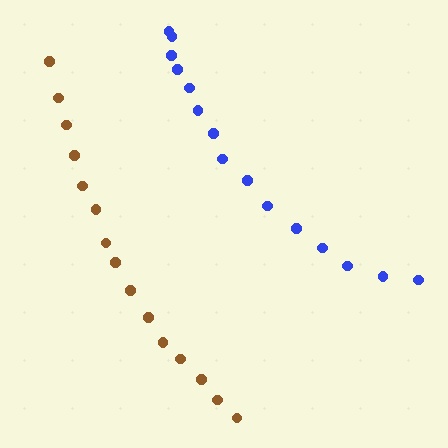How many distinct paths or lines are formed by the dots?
There are 2 distinct paths.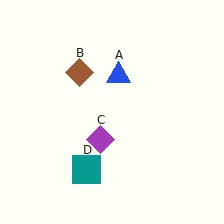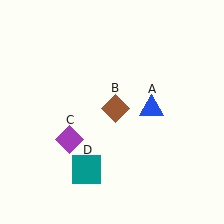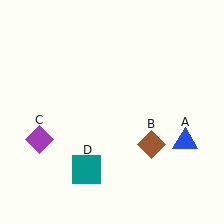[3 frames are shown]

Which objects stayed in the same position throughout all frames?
Teal square (object D) remained stationary.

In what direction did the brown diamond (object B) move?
The brown diamond (object B) moved down and to the right.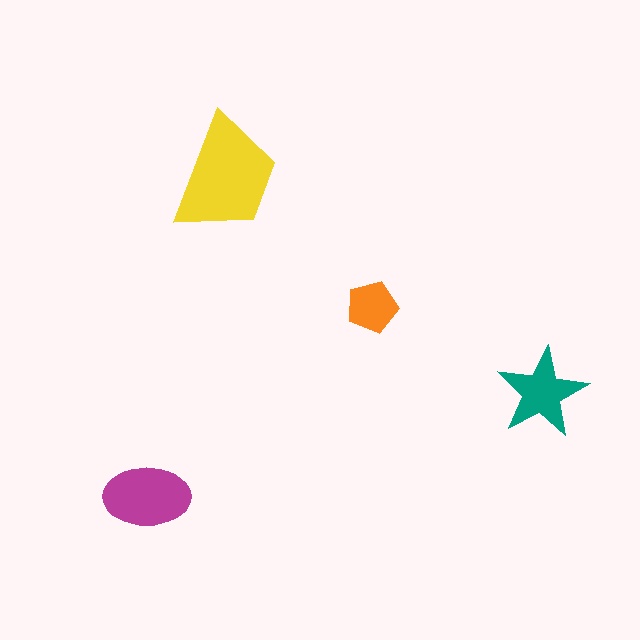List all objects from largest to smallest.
The yellow trapezoid, the magenta ellipse, the teal star, the orange pentagon.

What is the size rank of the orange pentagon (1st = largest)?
4th.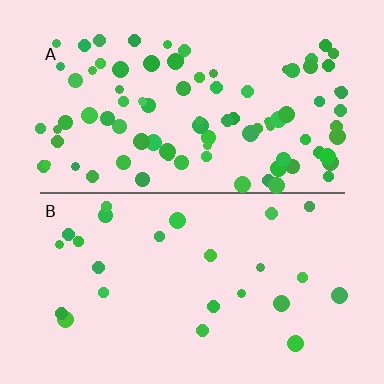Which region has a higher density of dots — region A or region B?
A (the top).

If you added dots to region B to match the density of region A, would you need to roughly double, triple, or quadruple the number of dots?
Approximately quadruple.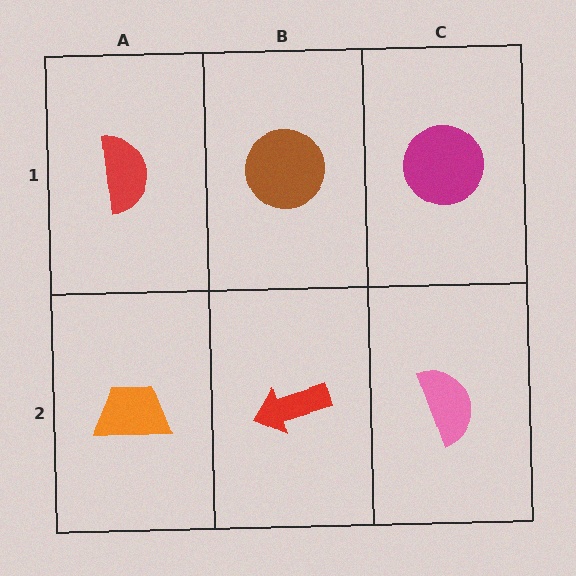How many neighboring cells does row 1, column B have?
3.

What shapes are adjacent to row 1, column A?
An orange trapezoid (row 2, column A), a brown circle (row 1, column B).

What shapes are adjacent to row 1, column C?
A pink semicircle (row 2, column C), a brown circle (row 1, column B).